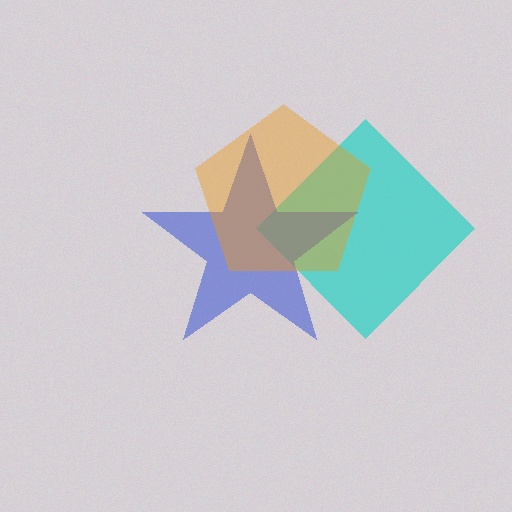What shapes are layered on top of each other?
The layered shapes are: a cyan diamond, a blue star, an orange pentagon.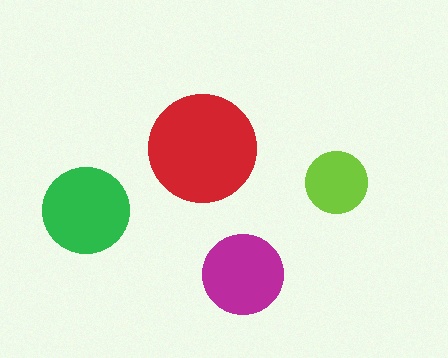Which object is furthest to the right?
The lime circle is rightmost.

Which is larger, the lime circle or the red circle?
The red one.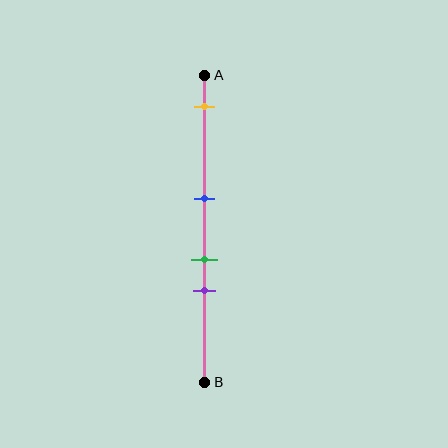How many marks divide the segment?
There are 4 marks dividing the segment.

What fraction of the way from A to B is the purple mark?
The purple mark is approximately 70% (0.7) of the way from A to B.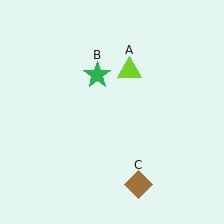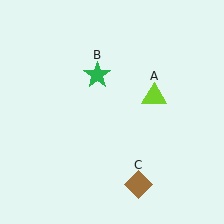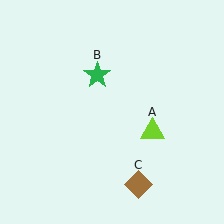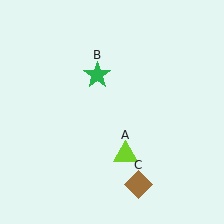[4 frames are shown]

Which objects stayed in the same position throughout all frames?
Green star (object B) and brown diamond (object C) remained stationary.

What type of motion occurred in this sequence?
The lime triangle (object A) rotated clockwise around the center of the scene.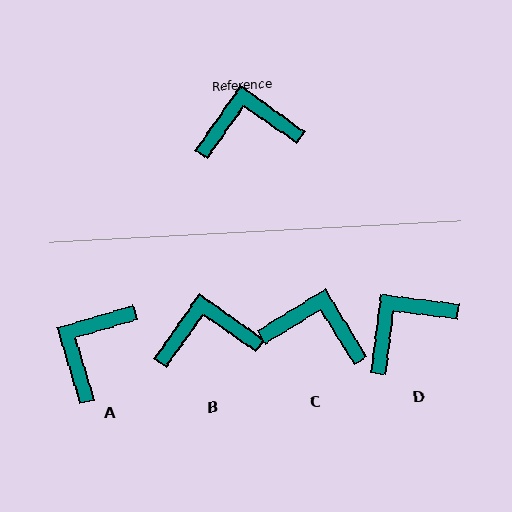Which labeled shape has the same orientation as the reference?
B.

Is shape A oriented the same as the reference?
No, it is off by about 52 degrees.